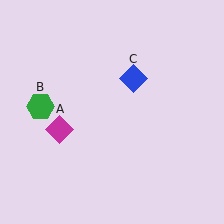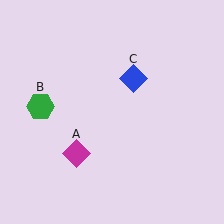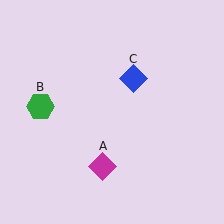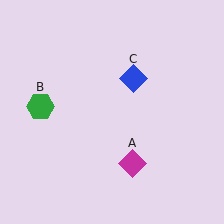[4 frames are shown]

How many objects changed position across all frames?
1 object changed position: magenta diamond (object A).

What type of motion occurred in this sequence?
The magenta diamond (object A) rotated counterclockwise around the center of the scene.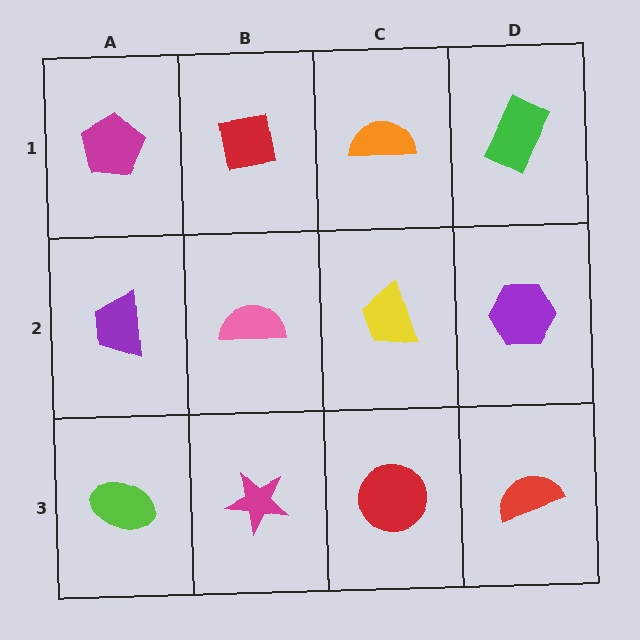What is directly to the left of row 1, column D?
An orange semicircle.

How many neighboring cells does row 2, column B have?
4.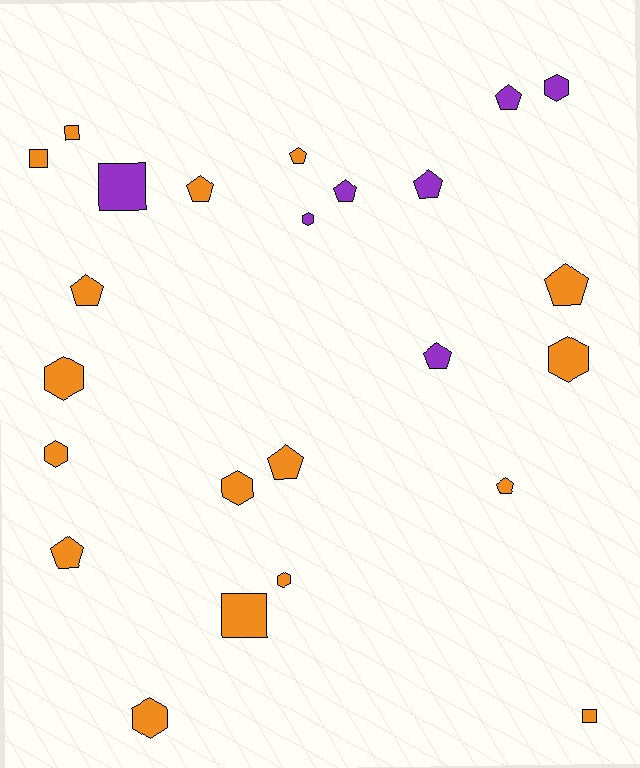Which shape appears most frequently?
Pentagon, with 11 objects.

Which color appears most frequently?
Orange, with 17 objects.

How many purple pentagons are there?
There are 4 purple pentagons.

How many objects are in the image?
There are 24 objects.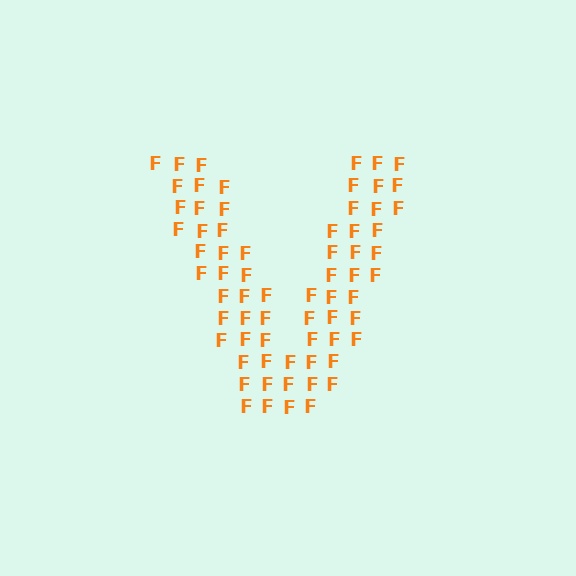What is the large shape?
The large shape is the letter V.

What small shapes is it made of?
It is made of small letter F's.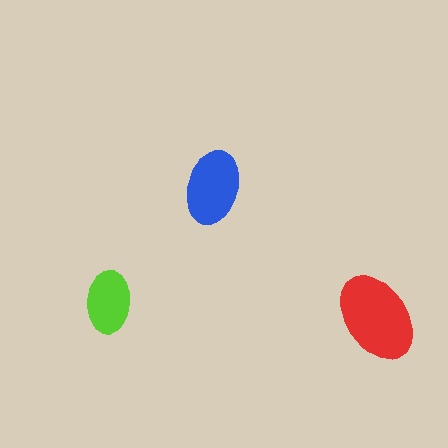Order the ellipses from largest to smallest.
the red one, the blue one, the lime one.